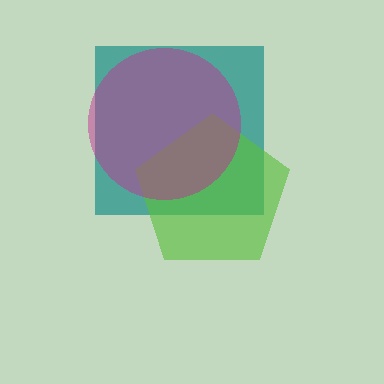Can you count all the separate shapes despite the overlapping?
Yes, there are 3 separate shapes.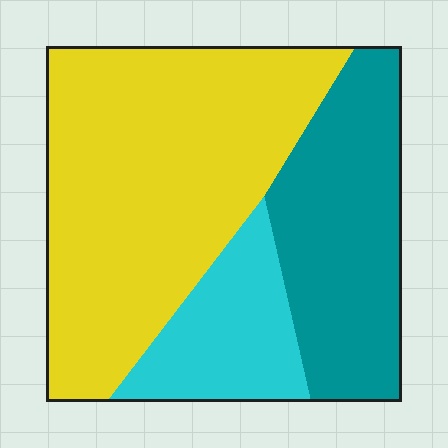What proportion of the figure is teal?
Teal takes up between a quarter and a half of the figure.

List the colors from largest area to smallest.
From largest to smallest: yellow, teal, cyan.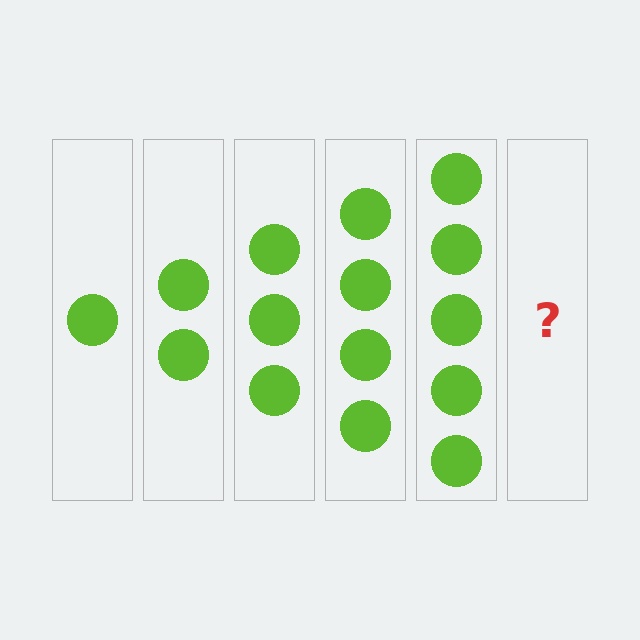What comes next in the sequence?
The next element should be 6 circles.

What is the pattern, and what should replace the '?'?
The pattern is that each step adds one more circle. The '?' should be 6 circles.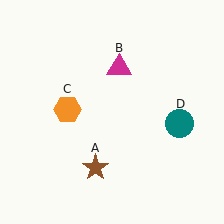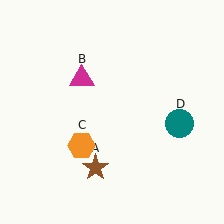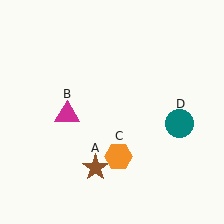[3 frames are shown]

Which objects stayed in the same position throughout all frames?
Brown star (object A) and teal circle (object D) remained stationary.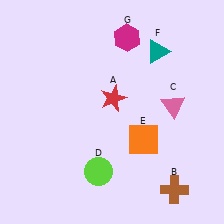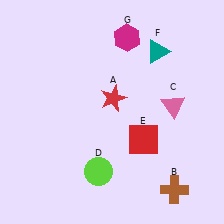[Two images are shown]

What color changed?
The square (E) changed from orange in Image 1 to red in Image 2.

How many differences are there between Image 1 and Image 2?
There is 1 difference between the two images.